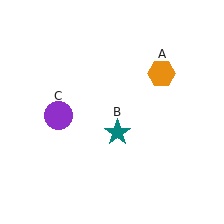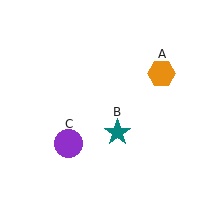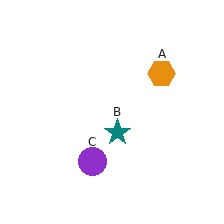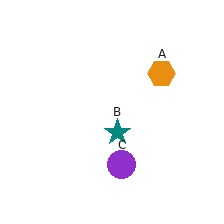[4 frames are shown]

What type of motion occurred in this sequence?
The purple circle (object C) rotated counterclockwise around the center of the scene.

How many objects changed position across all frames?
1 object changed position: purple circle (object C).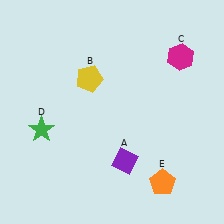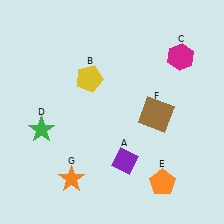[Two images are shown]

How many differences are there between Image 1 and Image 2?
There are 2 differences between the two images.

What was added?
A brown square (F), an orange star (G) were added in Image 2.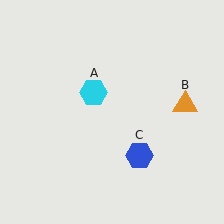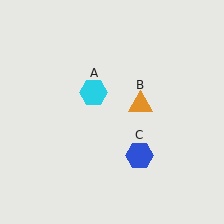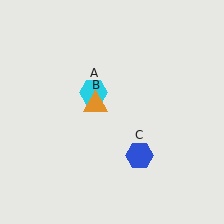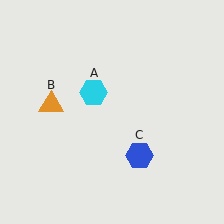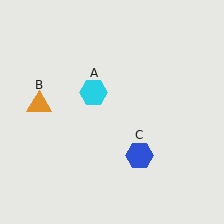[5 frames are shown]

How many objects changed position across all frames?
1 object changed position: orange triangle (object B).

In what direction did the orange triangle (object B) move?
The orange triangle (object B) moved left.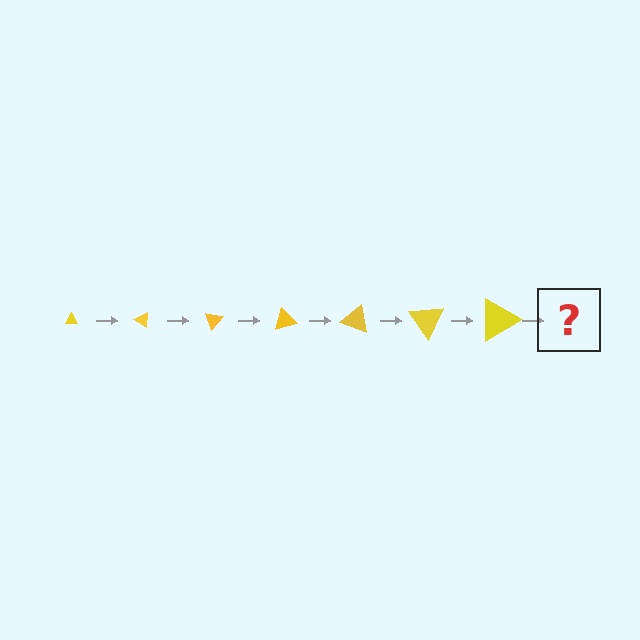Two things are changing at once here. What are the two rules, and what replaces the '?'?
The two rules are that the triangle grows larger each step and it rotates 35 degrees each step. The '?' should be a triangle, larger than the previous one and rotated 245 degrees from the start.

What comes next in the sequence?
The next element should be a triangle, larger than the previous one and rotated 245 degrees from the start.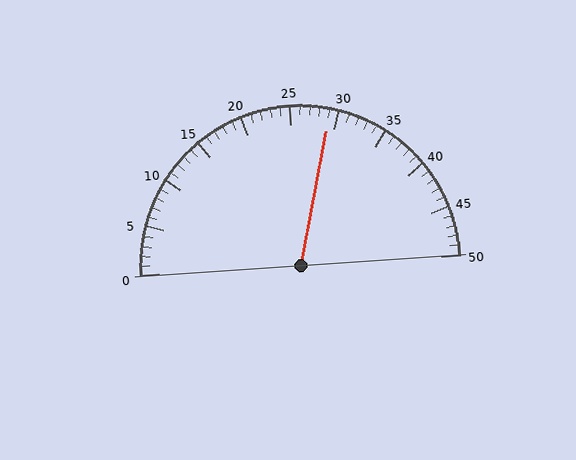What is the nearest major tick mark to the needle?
The nearest major tick mark is 30.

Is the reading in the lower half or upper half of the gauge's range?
The reading is in the upper half of the range (0 to 50).